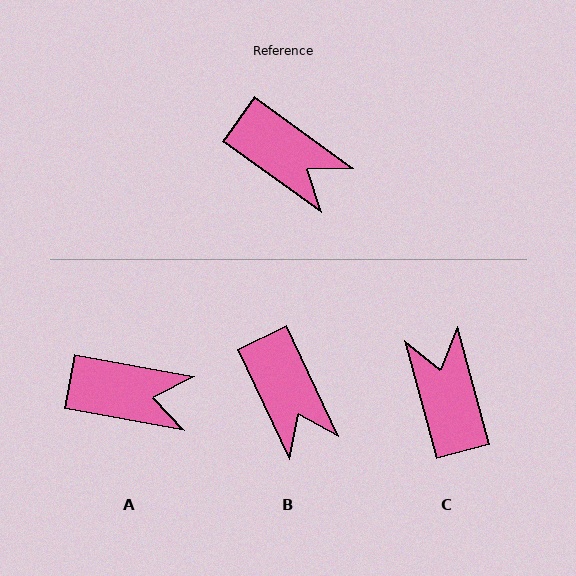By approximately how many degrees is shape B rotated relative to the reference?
Approximately 29 degrees clockwise.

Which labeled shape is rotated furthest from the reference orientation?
C, about 141 degrees away.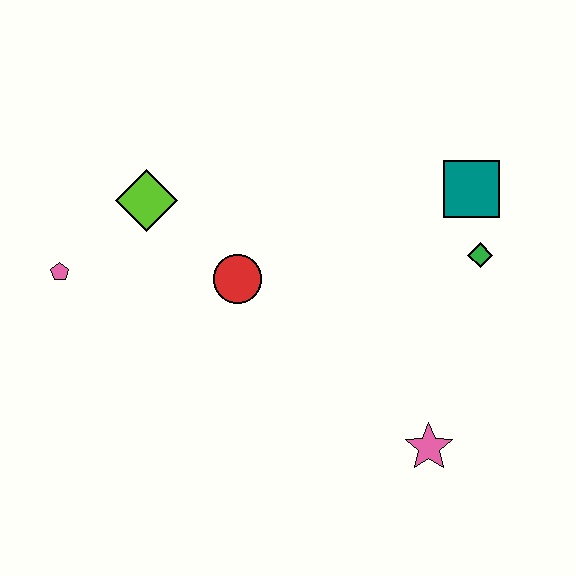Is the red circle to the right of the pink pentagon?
Yes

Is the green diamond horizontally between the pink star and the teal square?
No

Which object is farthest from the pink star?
The pink pentagon is farthest from the pink star.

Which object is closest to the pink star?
The green diamond is closest to the pink star.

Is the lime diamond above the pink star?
Yes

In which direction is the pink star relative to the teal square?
The pink star is below the teal square.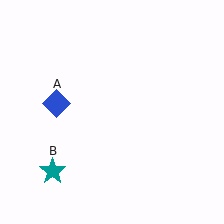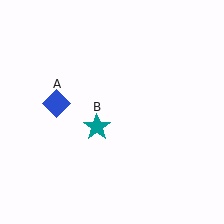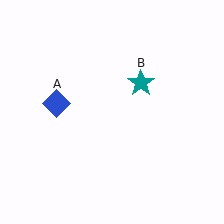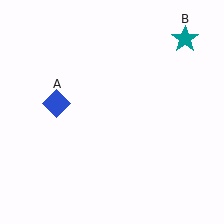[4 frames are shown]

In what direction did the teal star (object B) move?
The teal star (object B) moved up and to the right.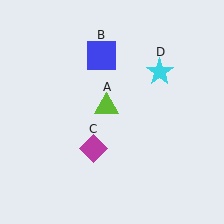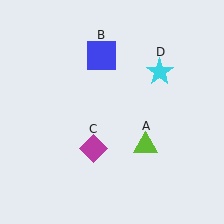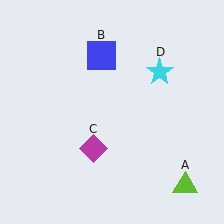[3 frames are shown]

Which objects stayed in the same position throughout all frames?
Blue square (object B) and magenta diamond (object C) and cyan star (object D) remained stationary.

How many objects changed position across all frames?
1 object changed position: lime triangle (object A).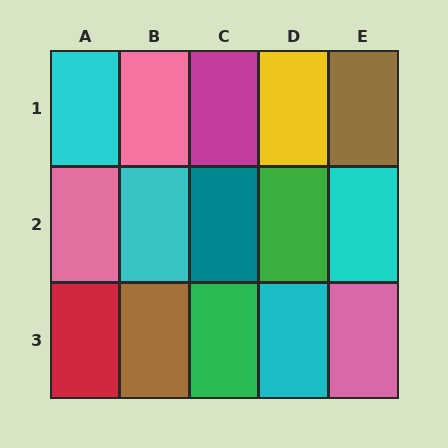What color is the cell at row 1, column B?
Pink.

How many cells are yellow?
1 cell is yellow.